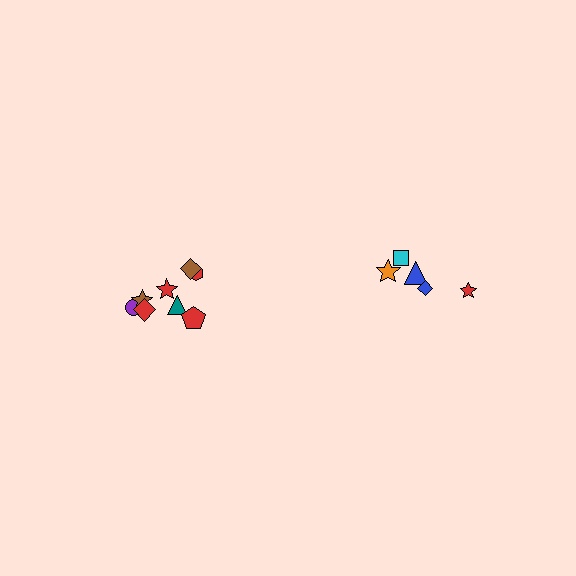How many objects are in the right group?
There are 5 objects.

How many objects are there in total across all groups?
There are 13 objects.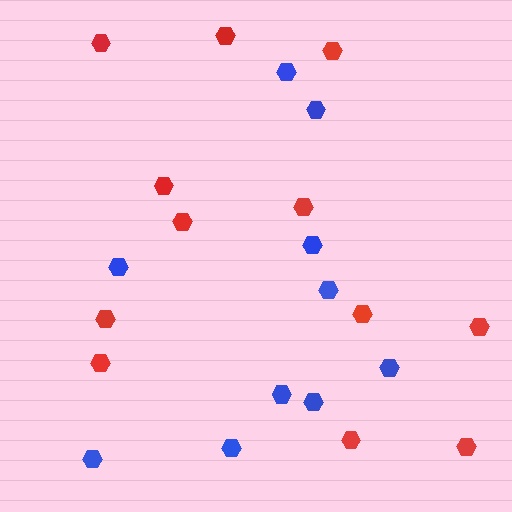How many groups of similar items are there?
There are 2 groups: one group of blue hexagons (10) and one group of red hexagons (12).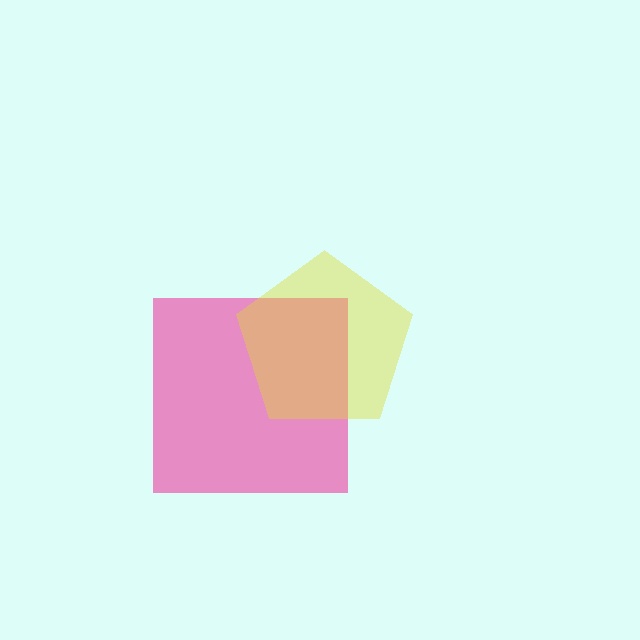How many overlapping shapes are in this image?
There are 2 overlapping shapes in the image.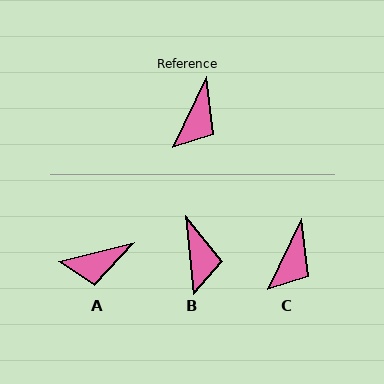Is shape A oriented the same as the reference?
No, it is off by about 50 degrees.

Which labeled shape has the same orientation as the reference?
C.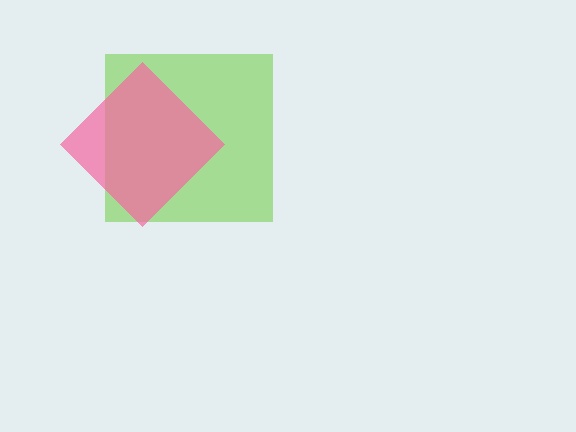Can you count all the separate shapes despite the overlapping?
Yes, there are 2 separate shapes.